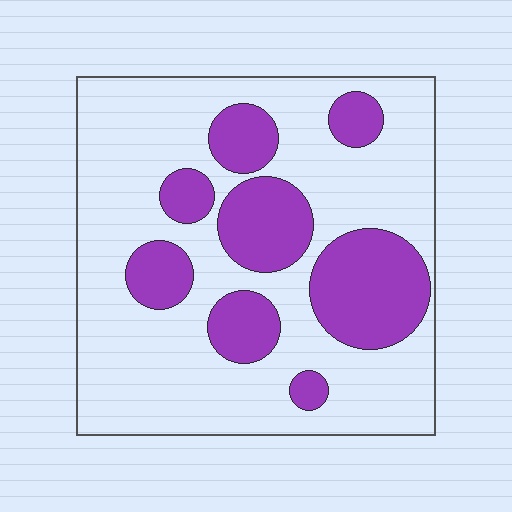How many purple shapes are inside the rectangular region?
8.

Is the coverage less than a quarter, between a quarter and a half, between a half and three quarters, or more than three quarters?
Between a quarter and a half.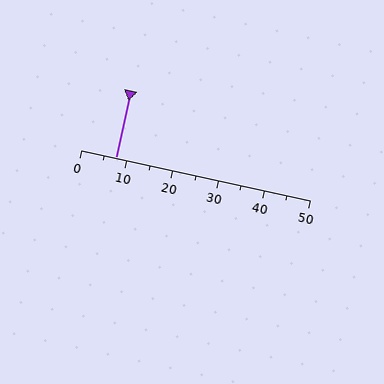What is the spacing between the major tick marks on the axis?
The major ticks are spaced 10 apart.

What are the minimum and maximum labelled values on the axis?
The axis runs from 0 to 50.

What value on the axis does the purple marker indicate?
The marker indicates approximately 7.5.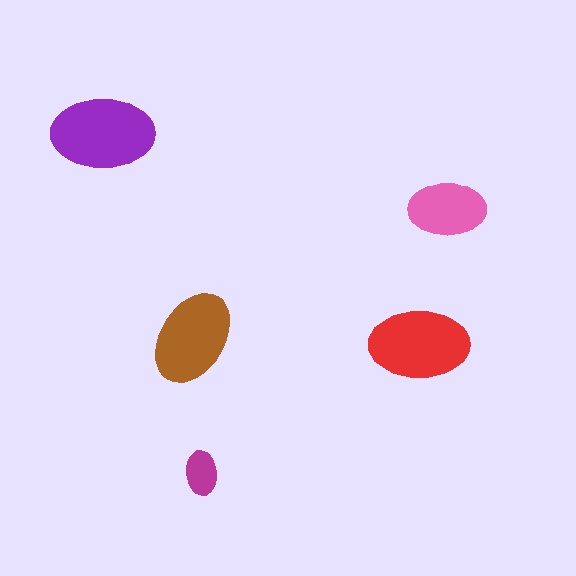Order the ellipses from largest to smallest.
the purple one, the red one, the brown one, the pink one, the magenta one.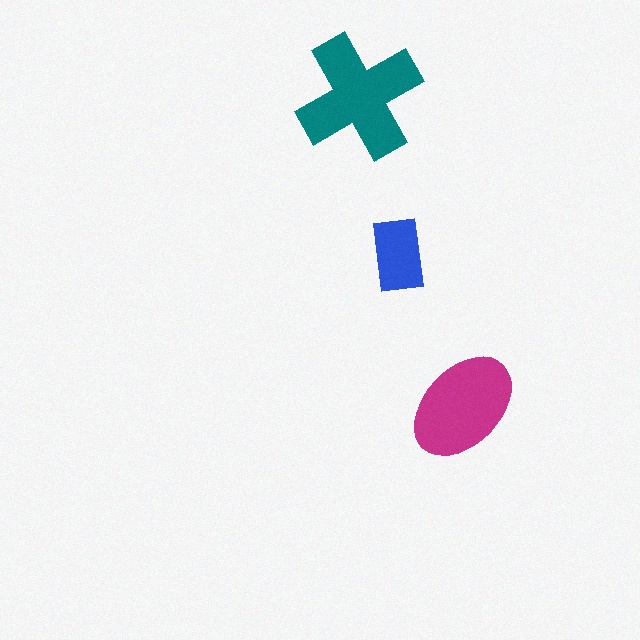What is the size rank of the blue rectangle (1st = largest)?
3rd.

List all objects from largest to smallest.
The teal cross, the magenta ellipse, the blue rectangle.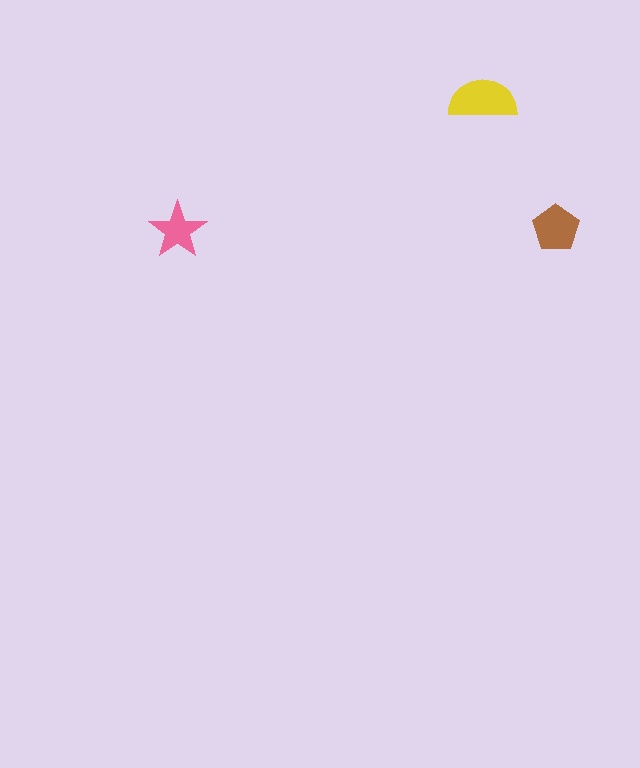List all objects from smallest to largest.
The pink star, the brown pentagon, the yellow semicircle.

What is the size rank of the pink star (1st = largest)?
3rd.